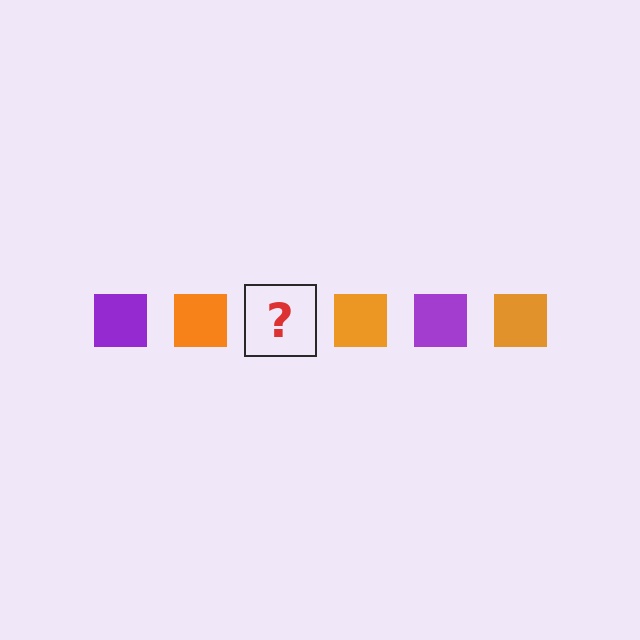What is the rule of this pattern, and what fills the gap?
The rule is that the pattern cycles through purple, orange squares. The gap should be filled with a purple square.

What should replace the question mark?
The question mark should be replaced with a purple square.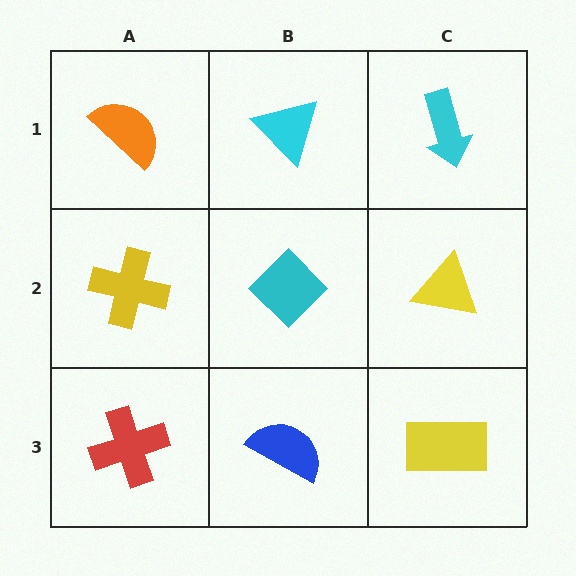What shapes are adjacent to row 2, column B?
A cyan triangle (row 1, column B), a blue semicircle (row 3, column B), a yellow cross (row 2, column A), a yellow triangle (row 2, column C).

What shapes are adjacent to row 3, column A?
A yellow cross (row 2, column A), a blue semicircle (row 3, column B).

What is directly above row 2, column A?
An orange semicircle.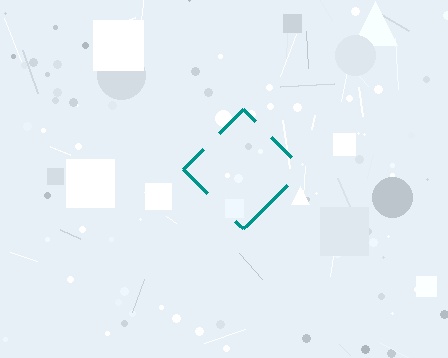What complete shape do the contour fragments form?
The contour fragments form a diamond.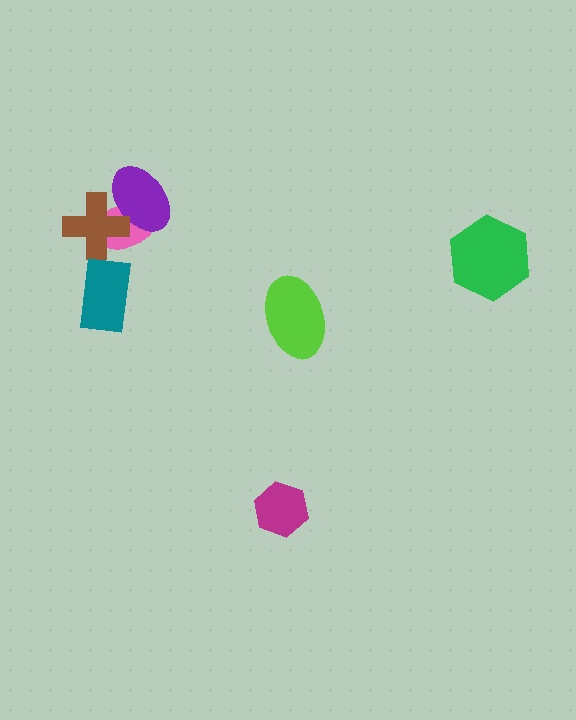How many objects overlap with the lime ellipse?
0 objects overlap with the lime ellipse.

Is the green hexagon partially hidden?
No, no other shape covers it.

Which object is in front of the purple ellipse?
The brown cross is in front of the purple ellipse.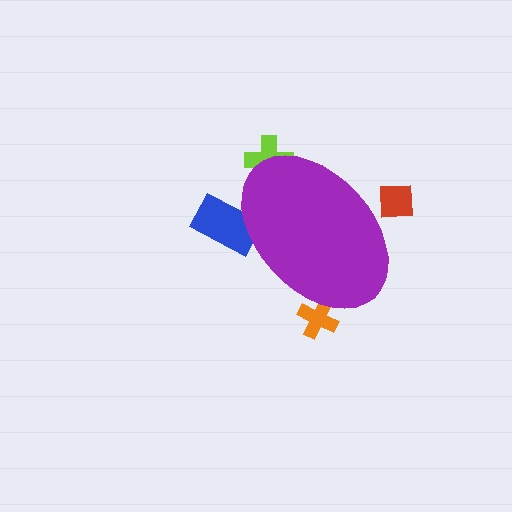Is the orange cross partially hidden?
Yes, the orange cross is partially hidden behind the purple ellipse.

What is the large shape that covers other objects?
A purple ellipse.